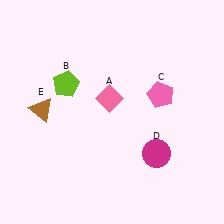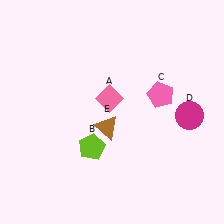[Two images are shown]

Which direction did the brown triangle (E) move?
The brown triangle (E) moved right.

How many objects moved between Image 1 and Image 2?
3 objects moved between the two images.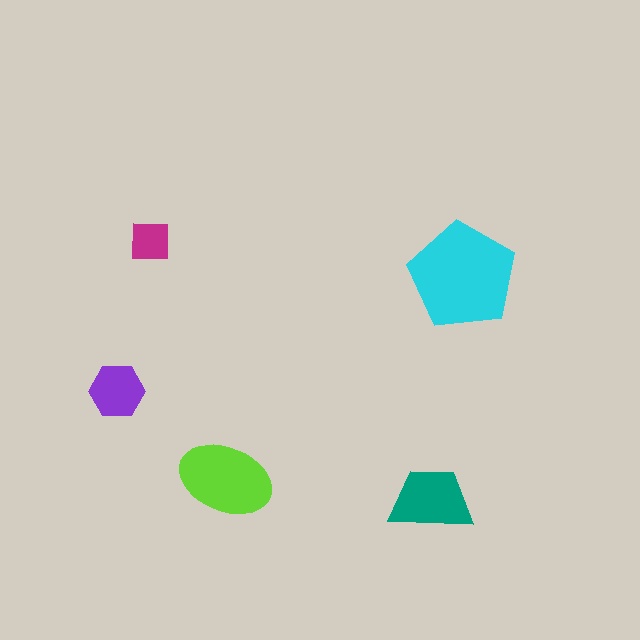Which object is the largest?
The cyan pentagon.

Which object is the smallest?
The magenta square.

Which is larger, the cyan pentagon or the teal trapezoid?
The cyan pentagon.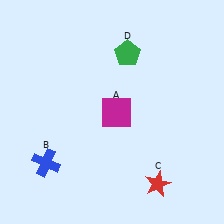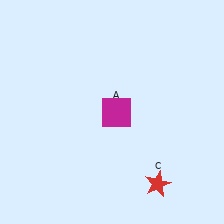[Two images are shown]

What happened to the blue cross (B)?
The blue cross (B) was removed in Image 2. It was in the bottom-left area of Image 1.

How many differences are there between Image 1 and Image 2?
There are 2 differences between the two images.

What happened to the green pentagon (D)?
The green pentagon (D) was removed in Image 2. It was in the top-right area of Image 1.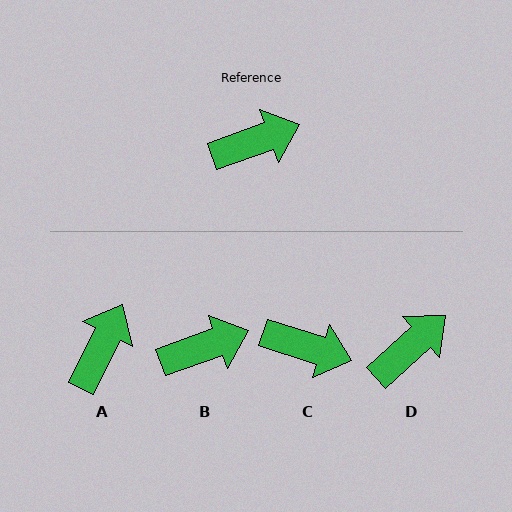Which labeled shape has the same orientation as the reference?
B.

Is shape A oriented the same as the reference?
No, it is off by about 44 degrees.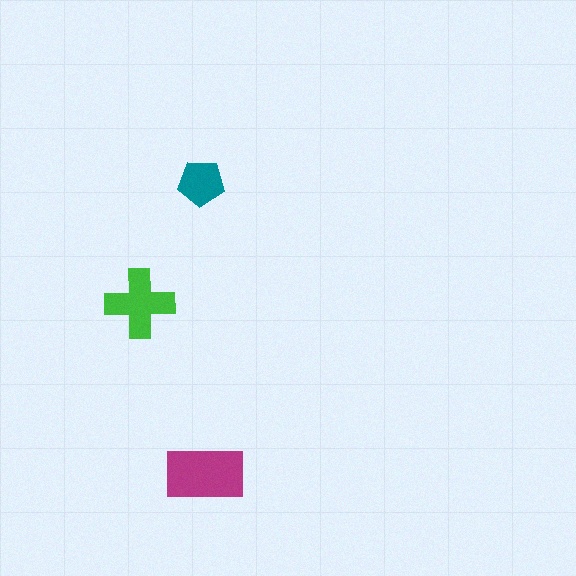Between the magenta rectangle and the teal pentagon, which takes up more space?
The magenta rectangle.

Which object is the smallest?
The teal pentagon.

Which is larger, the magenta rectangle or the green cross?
The magenta rectangle.